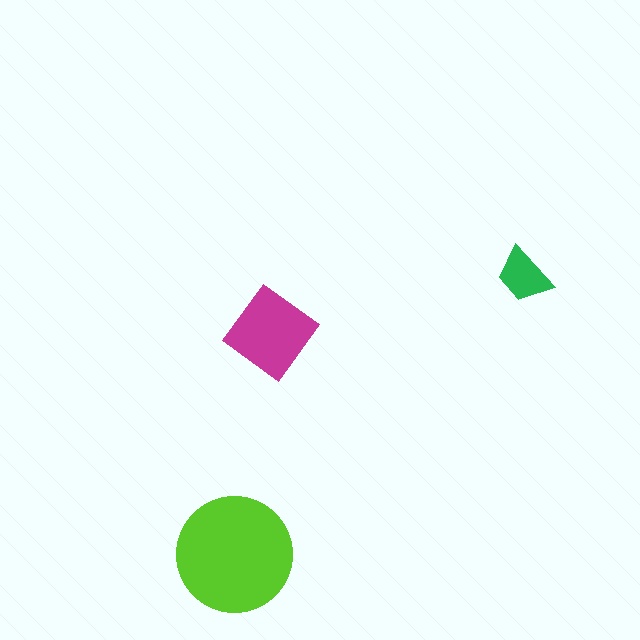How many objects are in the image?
There are 3 objects in the image.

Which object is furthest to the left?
The lime circle is leftmost.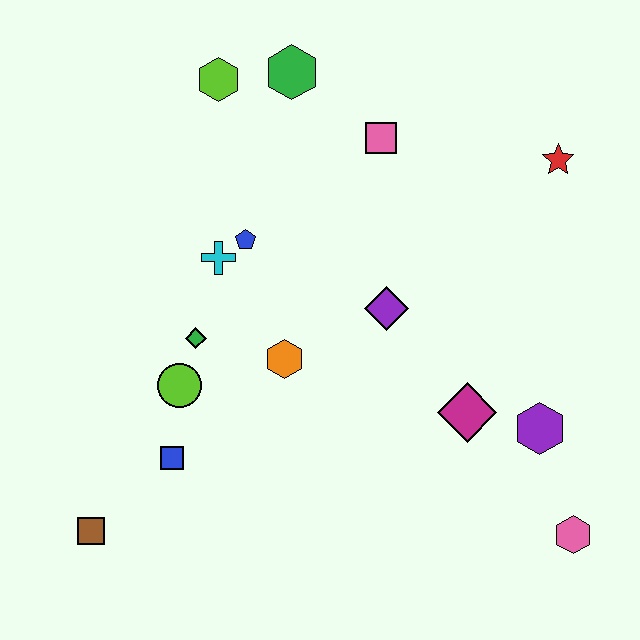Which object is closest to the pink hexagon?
The purple hexagon is closest to the pink hexagon.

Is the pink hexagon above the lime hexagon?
No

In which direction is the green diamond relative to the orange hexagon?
The green diamond is to the left of the orange hexagon.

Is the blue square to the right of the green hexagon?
No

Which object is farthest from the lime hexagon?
The pink hexagon is farthest from the lime hexagon.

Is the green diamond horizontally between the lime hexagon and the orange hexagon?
No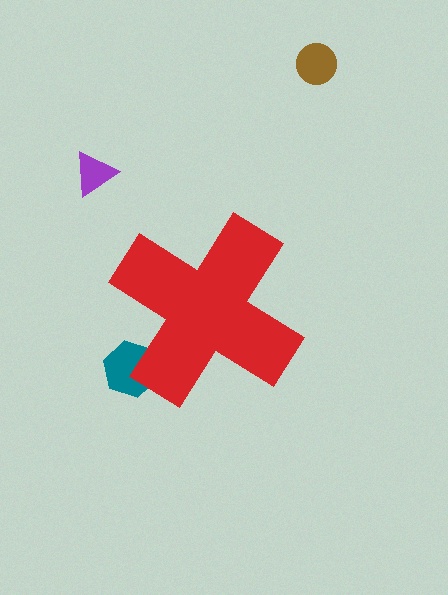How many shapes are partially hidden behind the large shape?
1 shape is partially hidden.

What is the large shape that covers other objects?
A red cross.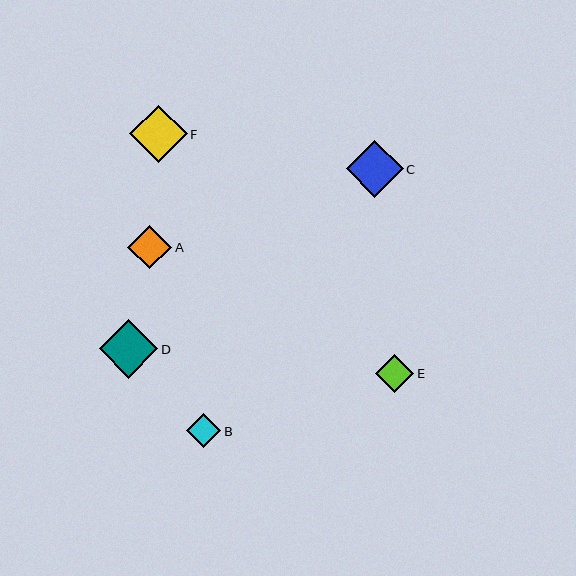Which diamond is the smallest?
Diamond B is the smallest with a size of approximately 34 pixels.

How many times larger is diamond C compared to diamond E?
Diamond C is approximately 1.5 times the size of diamond E.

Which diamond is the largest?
Diamond D is the largest with a size of approximately 59 pixels.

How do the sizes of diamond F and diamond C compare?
Diamond F and diamond C are approximately the same size.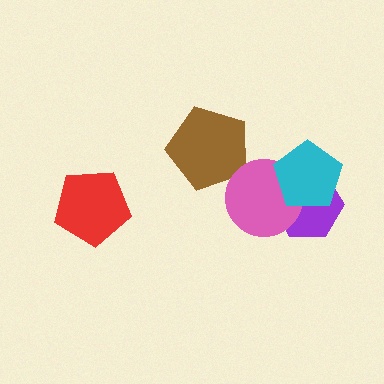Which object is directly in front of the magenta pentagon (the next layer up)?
The purple hexagon is directly in front of the magenta pentagon.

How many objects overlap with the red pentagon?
0 objects overlap with the red pentagon.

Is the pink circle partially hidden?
Yes, it is partially covered by another shape.